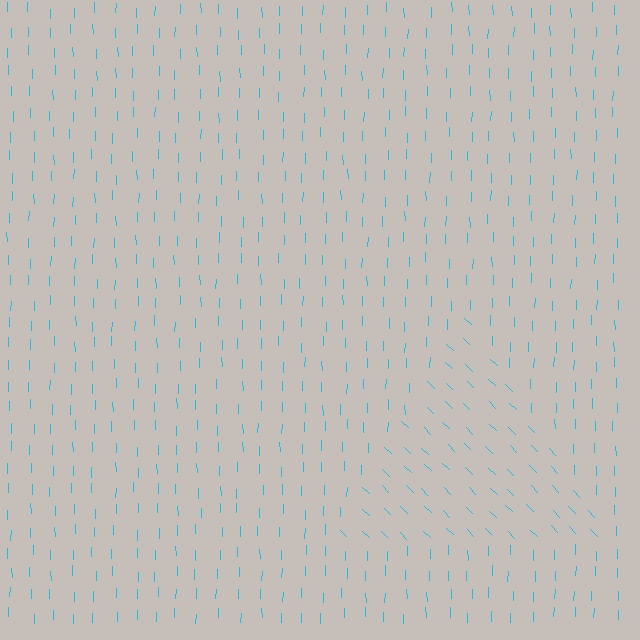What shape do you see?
I see a triangle.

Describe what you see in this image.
The image is filled with small cyan line segments. A triangle region in the image has lines oriented differently from the surrounding lines, creating a visible texture boundary.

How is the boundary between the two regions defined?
The boundary is defined purely by a change in line orientation (approximately 45 degrees difference). All lines are the same color and thickness.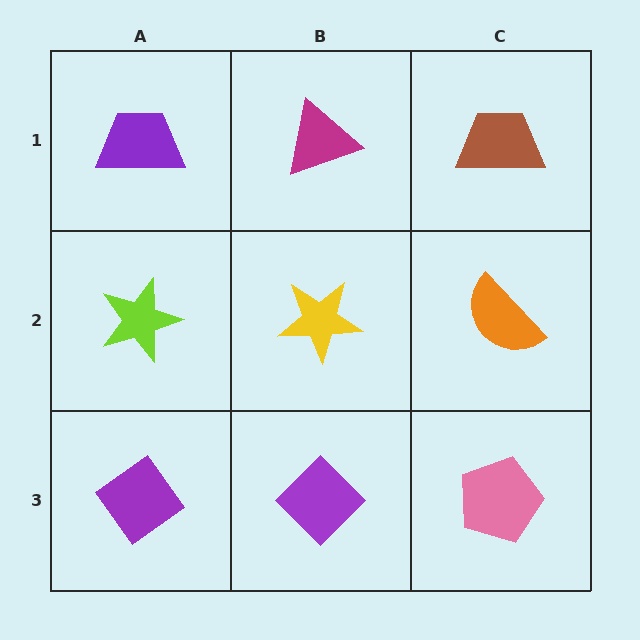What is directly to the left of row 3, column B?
A purple diamond.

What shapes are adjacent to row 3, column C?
An orange semicircle (row 2, column C), a purple diamond (row 3, column B).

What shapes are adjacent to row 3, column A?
A lime star (row 2, column A), a purple diamond (row 3, column B).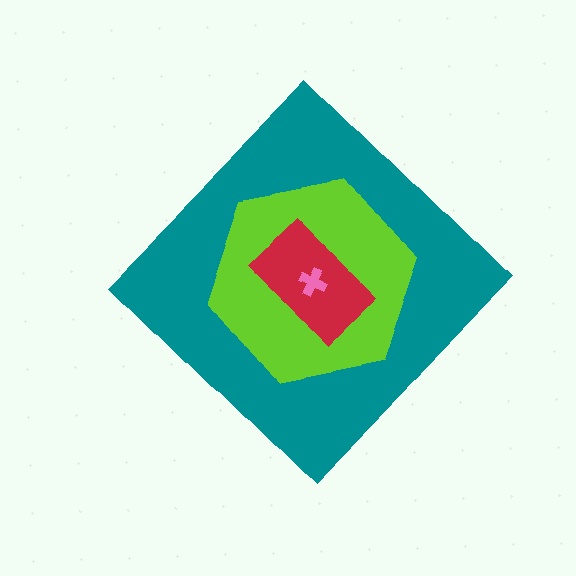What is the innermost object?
The pink cross.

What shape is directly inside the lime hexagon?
The red rectangle.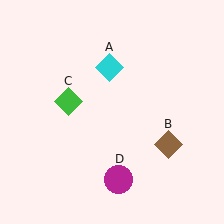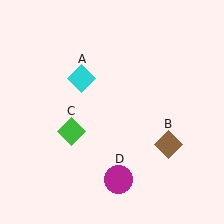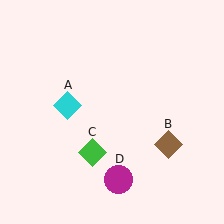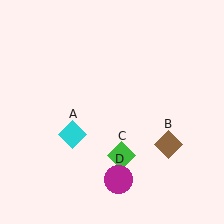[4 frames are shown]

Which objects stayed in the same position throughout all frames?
Brown diamond (object B) and magenta circle (object D) remained stationary.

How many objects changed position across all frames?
2 objects changed position: cyan diamond (object A), green diamond (object C).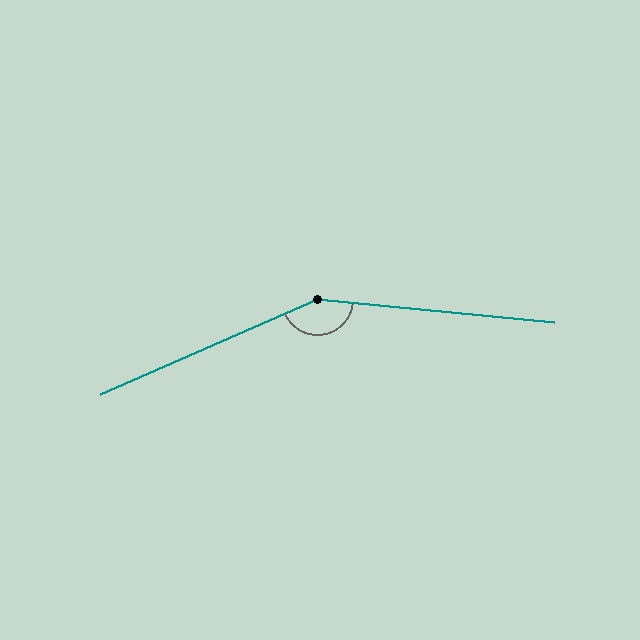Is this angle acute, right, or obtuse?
It is obtuse.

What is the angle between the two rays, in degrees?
Approximately 151 degrees.